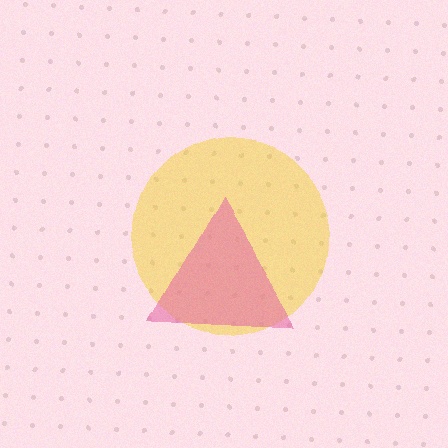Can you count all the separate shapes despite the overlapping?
Yes, there are 2 separate shapes.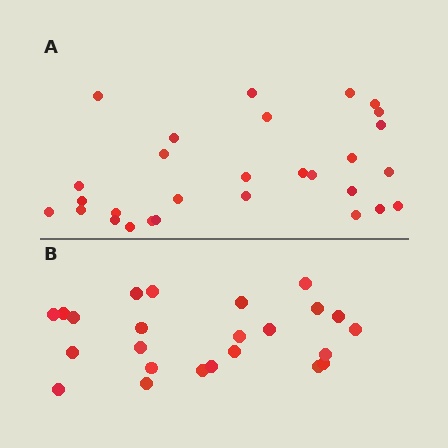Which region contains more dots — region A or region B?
Region A (the top region) has more dots.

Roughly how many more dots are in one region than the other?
Region A has about 5 more dots than region B.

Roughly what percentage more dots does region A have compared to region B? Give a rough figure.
About 20% more.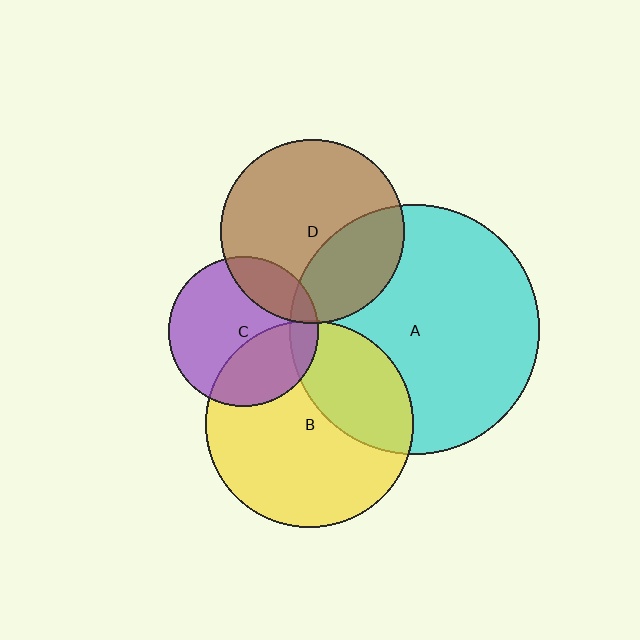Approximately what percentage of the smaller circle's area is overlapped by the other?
Approximately 5%.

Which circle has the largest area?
Circle A (cyan).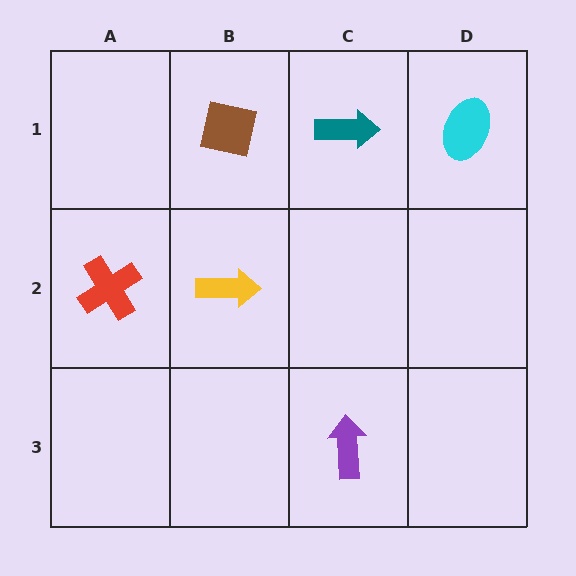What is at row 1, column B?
A brown square.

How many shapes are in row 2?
2 shapes.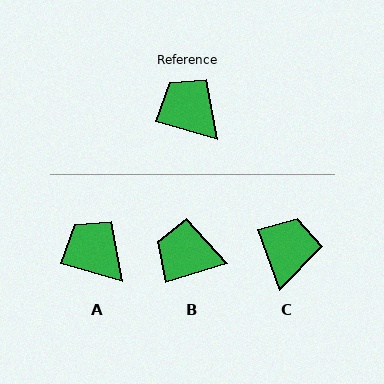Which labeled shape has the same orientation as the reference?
A.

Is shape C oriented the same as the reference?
No, it is off by about 54 degrees.